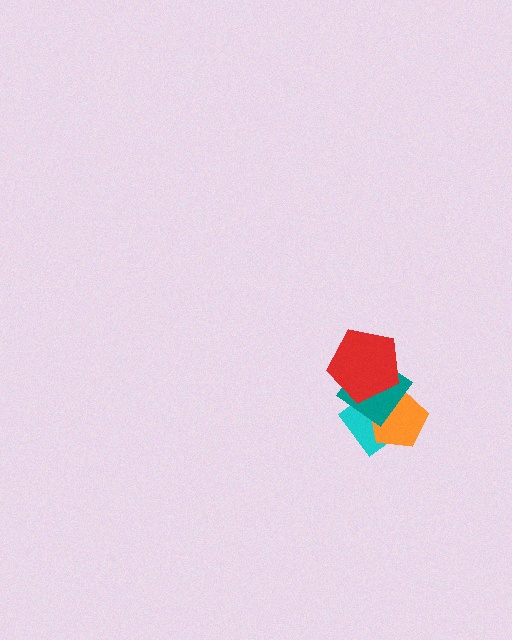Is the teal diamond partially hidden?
Yes, it is partially covered by another shape.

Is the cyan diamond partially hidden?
Yes, it is partially covered by another shape.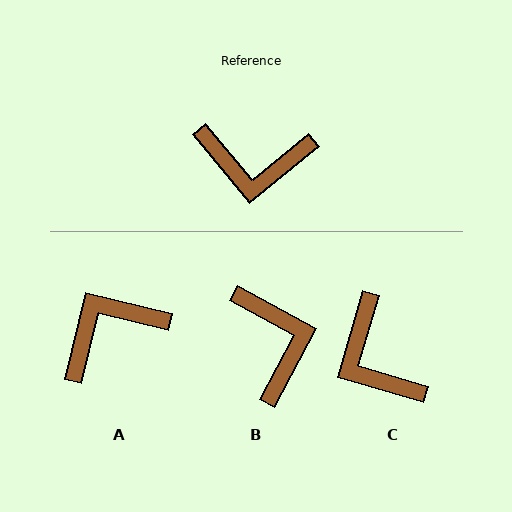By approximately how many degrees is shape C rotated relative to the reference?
Approximately 56 degrees clockwise.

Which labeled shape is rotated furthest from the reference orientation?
A, about 143 degrees away.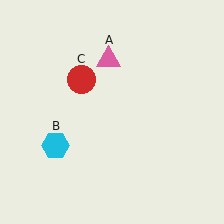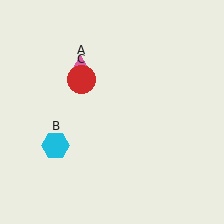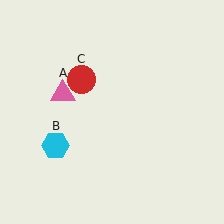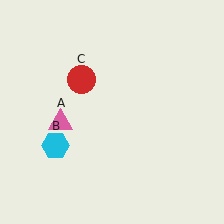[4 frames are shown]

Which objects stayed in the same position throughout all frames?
Cyan hexagon (object B) and red circle (object C) remained stationary.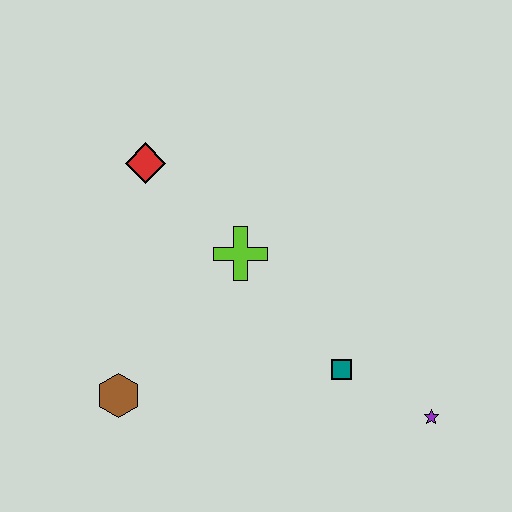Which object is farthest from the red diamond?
The purple star is farthest from the red diamond.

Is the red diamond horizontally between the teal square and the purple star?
No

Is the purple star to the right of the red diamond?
Yes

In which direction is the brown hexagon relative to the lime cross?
The brown hexagon is below the lime cross.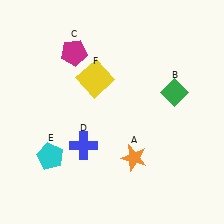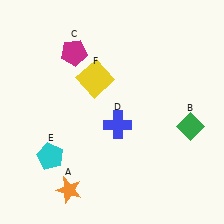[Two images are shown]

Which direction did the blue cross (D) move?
The blue cross (D) moved right.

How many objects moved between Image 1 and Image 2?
3 objects moved between the two images.